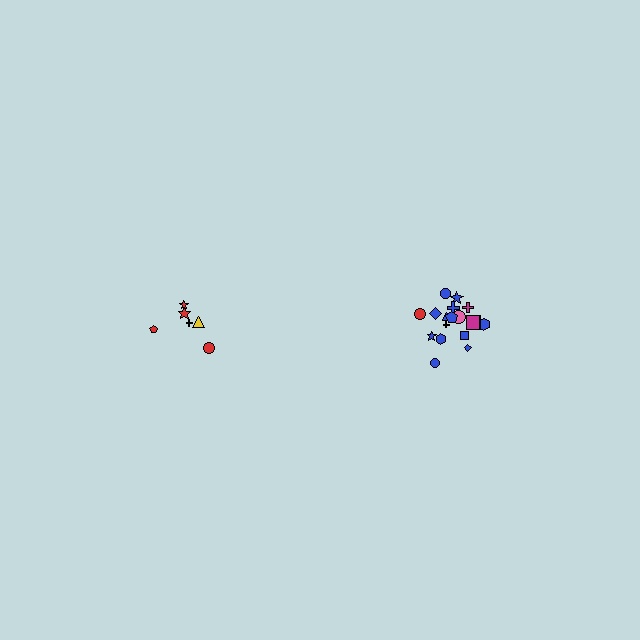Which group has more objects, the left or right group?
The right group.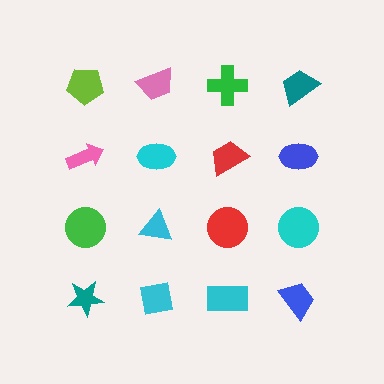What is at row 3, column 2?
A cyan triangle.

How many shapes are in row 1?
4 shapes.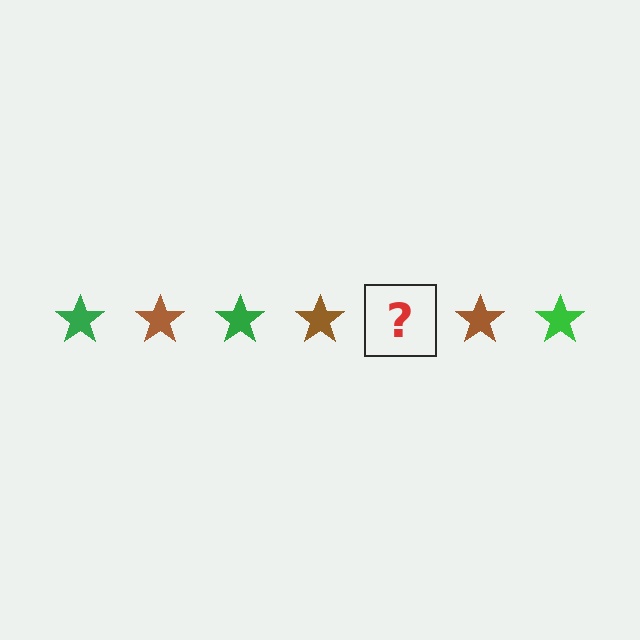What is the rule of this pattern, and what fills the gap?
The rule is that the pattern cycles through green, brown stars. The gap should be filled with a green star.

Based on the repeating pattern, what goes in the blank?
The blank should be a green star.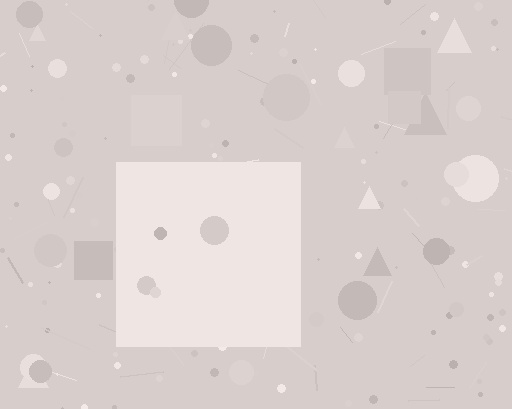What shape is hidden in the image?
A square is hidden in the image.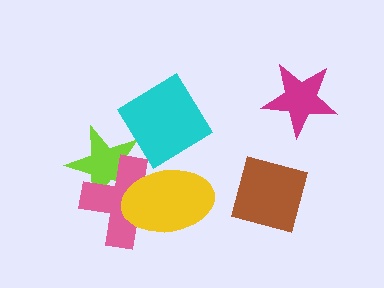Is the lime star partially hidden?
Yes, it is partially covered by another shape.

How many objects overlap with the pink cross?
2 objects overlap with the pink cross.